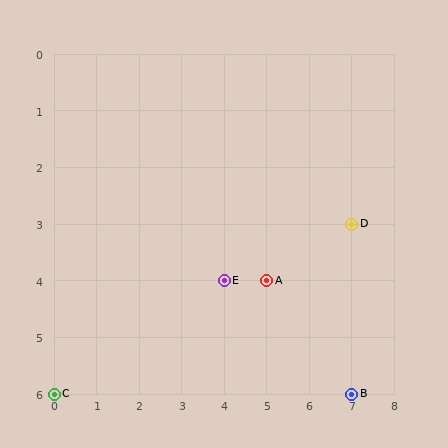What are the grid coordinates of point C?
Point C is at grid coordinates (0, 6).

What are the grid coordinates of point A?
Point A is at grid coordinates (5, 4).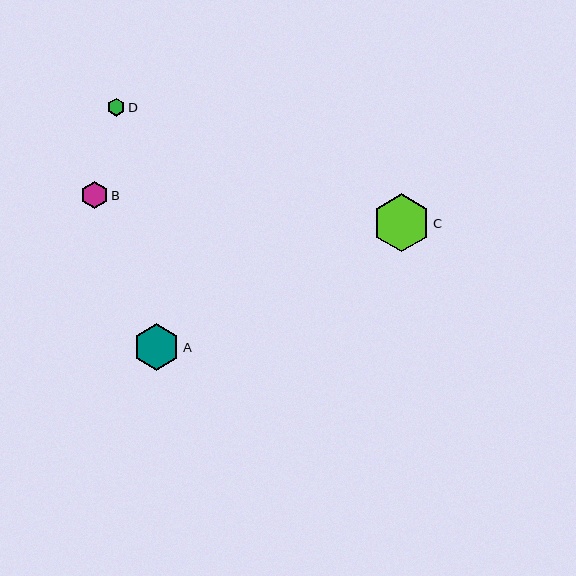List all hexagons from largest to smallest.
From largest to smallest: C, A, B, D.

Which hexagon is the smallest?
Hexagon D is the smallest with a size of approximately 18 pixels.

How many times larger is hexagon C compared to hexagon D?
Hexagon C is approximately 3.3 times the size of hexagon D.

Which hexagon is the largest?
Hexagon C is the largest with a size of approximately 58 pixels.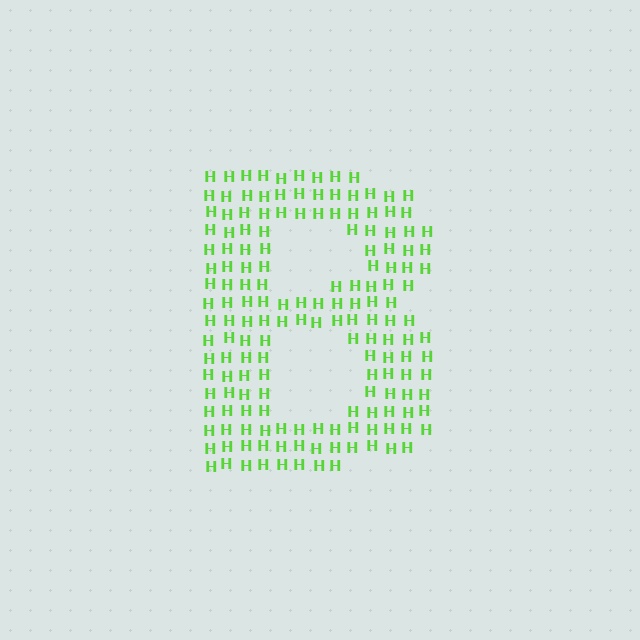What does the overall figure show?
The overall figure shows the letter B.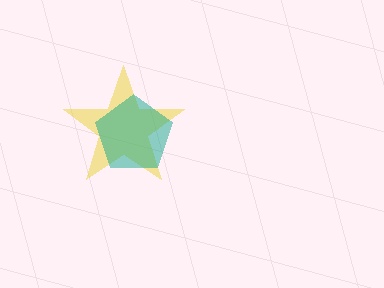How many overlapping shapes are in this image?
There are 2 overlapping shapes in the image.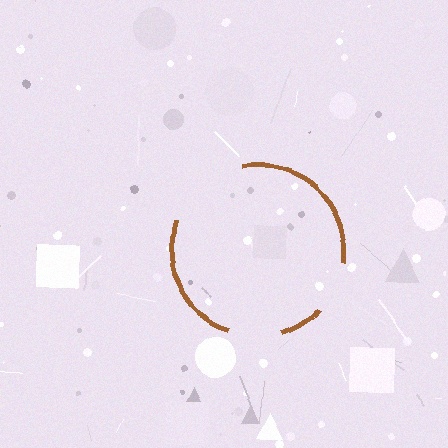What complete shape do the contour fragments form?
The contour fragments form a circle.